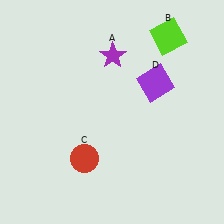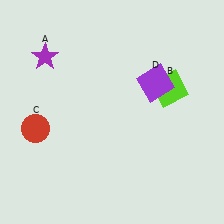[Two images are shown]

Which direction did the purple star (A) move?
The purple star (A) moved left.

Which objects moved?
The objects that moved are: the purple star (A), the lime square (B), the red circle (C).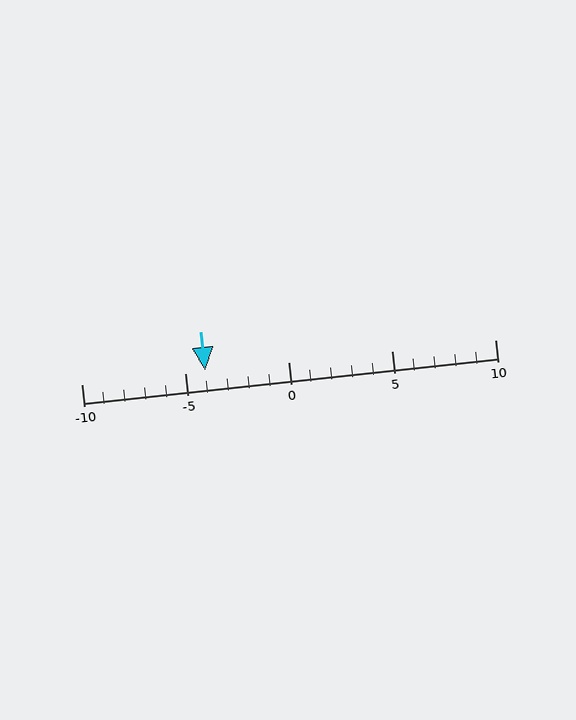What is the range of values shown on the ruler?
The ruler shows values from -10 to 10.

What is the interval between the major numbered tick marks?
The major tick marks are spaced 5 units apart.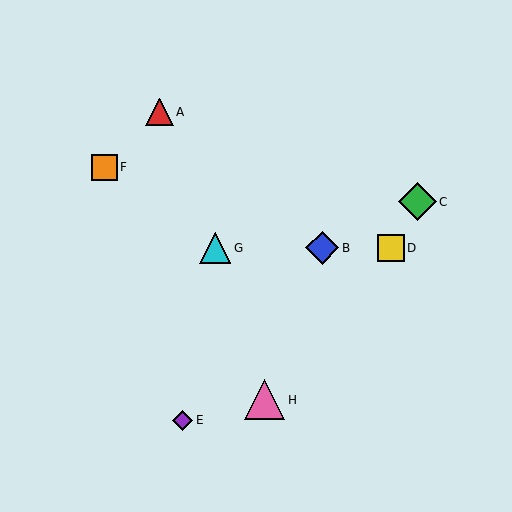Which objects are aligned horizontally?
Objects B, D, G are aligned horizontally.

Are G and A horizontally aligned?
No, G is at y≈248 and A is at y≈112.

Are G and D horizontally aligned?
Yes, both are at y≈248.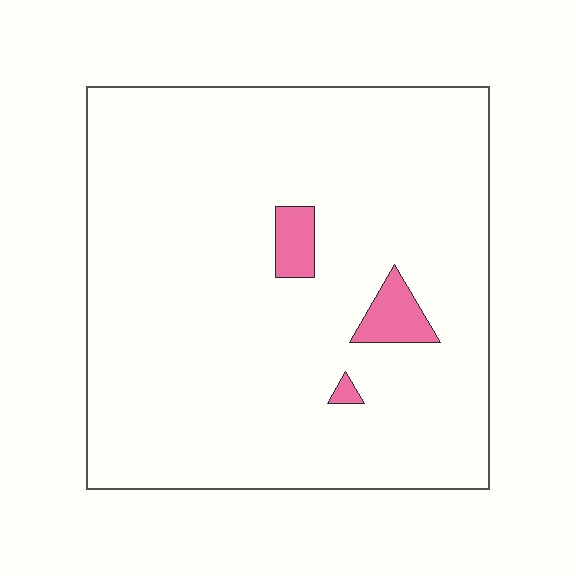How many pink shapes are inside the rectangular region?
3.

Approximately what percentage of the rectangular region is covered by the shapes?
Approximately 5%.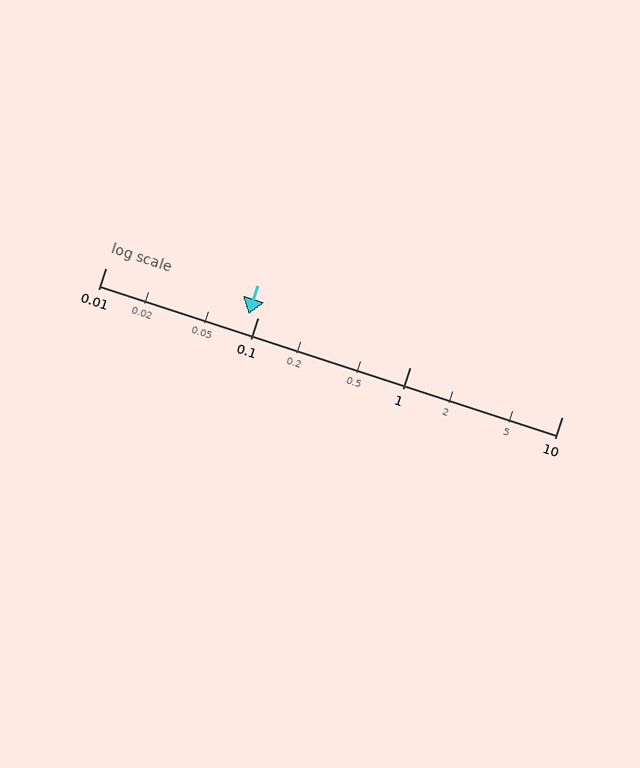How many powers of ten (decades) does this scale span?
The scale spans 3 decades, from 0.01 to 10.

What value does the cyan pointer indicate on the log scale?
The pointer indicates approximately 0.087.